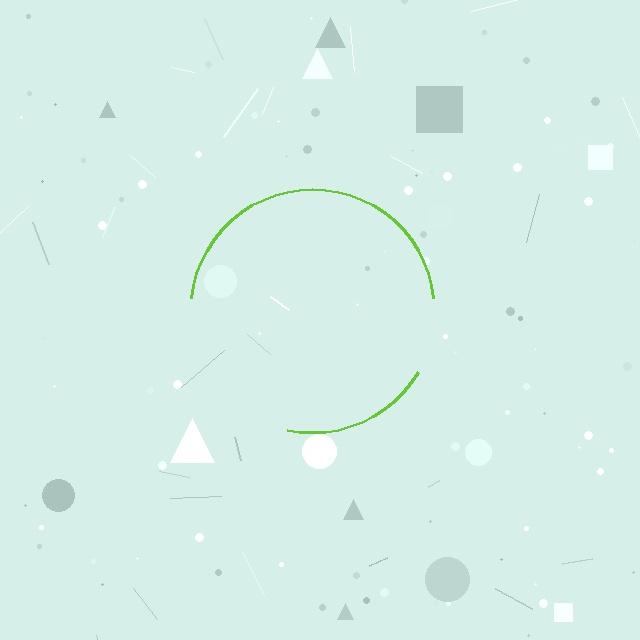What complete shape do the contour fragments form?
The contour fragments form a circle.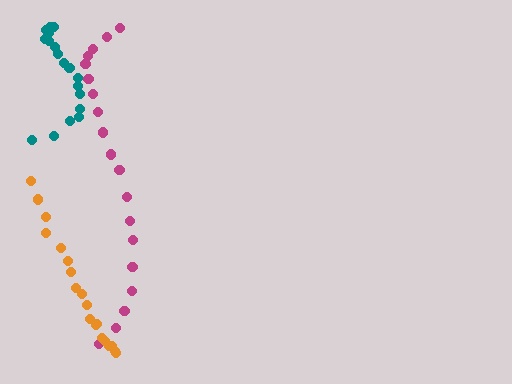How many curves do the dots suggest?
There are 3 distinct paths.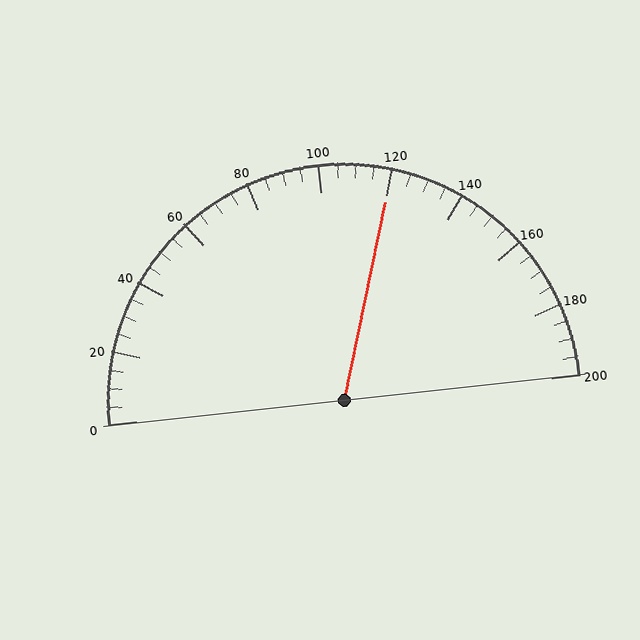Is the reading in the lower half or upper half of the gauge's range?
The reading is in the upper half of the range (0 to 200).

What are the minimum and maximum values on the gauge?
The gauge ranges from 0 to 200.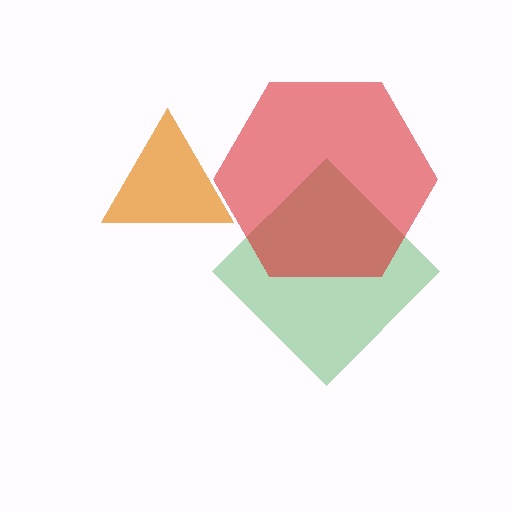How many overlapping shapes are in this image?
There are 3 overlapping shapes in the image.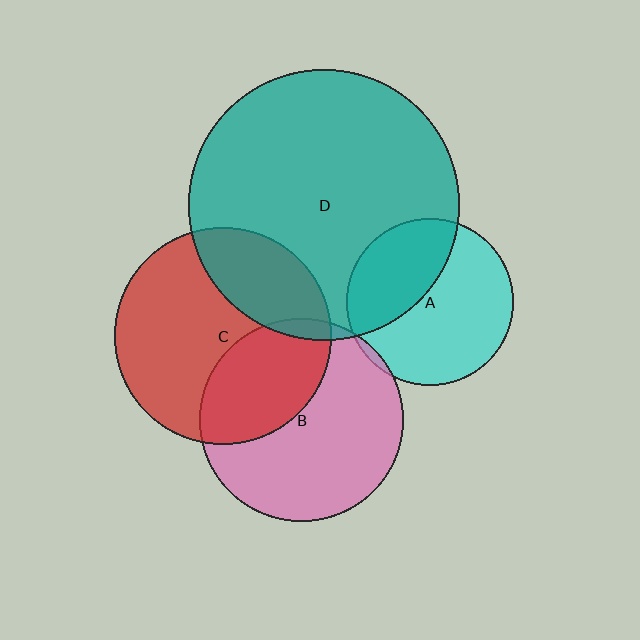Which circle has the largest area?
Circle D (teal).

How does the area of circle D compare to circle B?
Approximately 1.8 times.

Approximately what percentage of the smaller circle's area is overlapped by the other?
Approximately 35%.